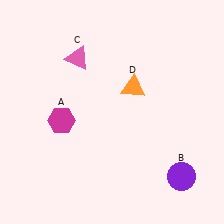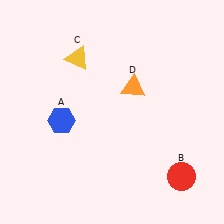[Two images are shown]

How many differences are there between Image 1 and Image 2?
There are 3 differences between the two images.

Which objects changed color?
A changed from magenta to blue. B changed from purple to red. C changed from pink to yellow.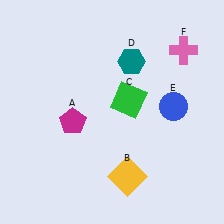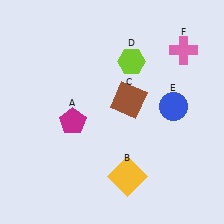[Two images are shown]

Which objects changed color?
C changed from green to brown. D changed from teal to lime.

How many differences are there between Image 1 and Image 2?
There are 2 differences between the two images.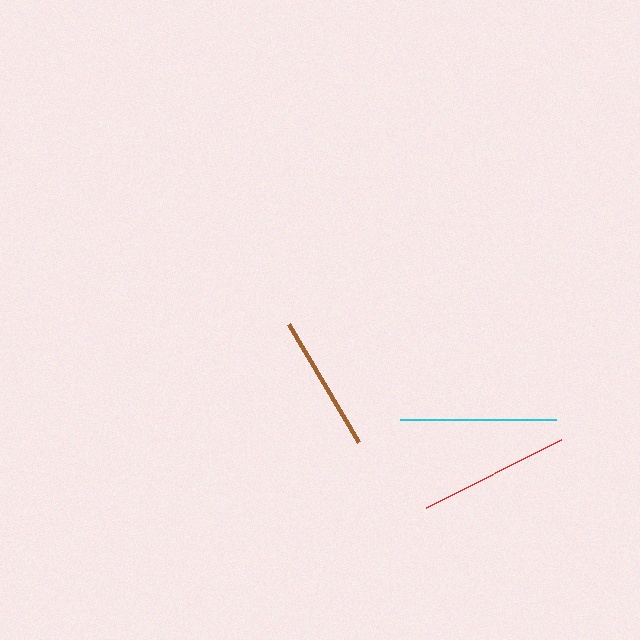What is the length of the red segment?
The red segment is approximately 150 pixels long.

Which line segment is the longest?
The cyan line is the longest at approximately 157 pixels.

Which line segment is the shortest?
The brown line is the shortest at approximately 137 pixels.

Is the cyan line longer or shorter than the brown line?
The cyan line is longer than the brown line.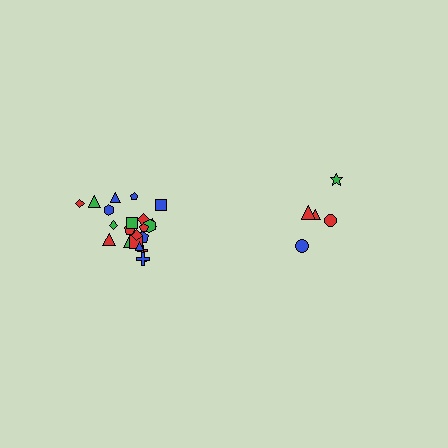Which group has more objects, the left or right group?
The left group.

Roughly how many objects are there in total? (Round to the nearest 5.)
Roughly 25 objects in total.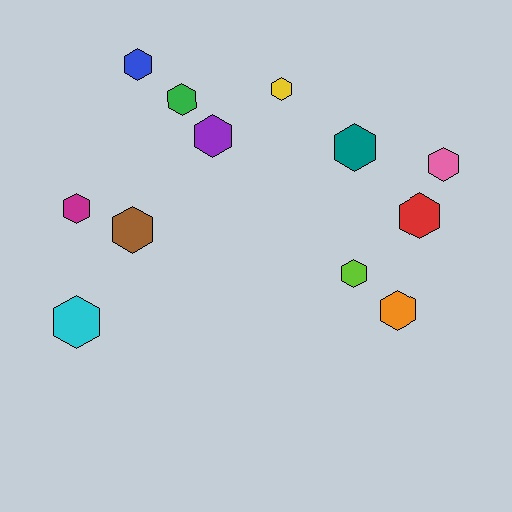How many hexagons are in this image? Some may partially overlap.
There are 12 hexagons.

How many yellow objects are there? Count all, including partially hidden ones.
There is 1 yellow object.